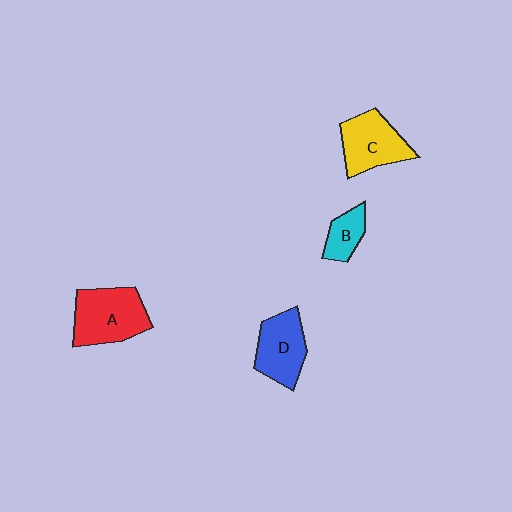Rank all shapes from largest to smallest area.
From largest to smallest: A (red), C (yellow), D (blue), B (cyan).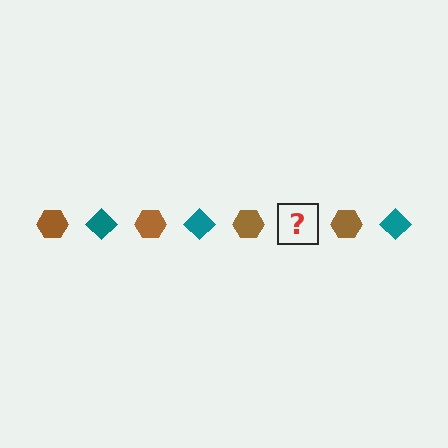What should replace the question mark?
The question mark should be replaced with a teal diamond.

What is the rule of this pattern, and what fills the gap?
The rule is that the pattern alternates between brown hexagon and teal diamond. The gap should be filled with a teal diamond.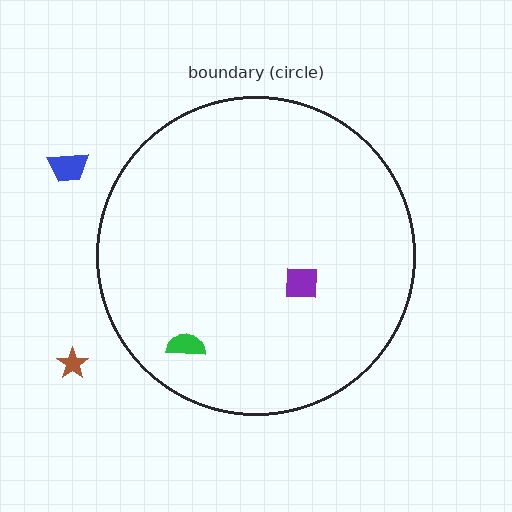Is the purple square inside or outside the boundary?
Inside.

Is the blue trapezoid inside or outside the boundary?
Outside.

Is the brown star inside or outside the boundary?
Outside.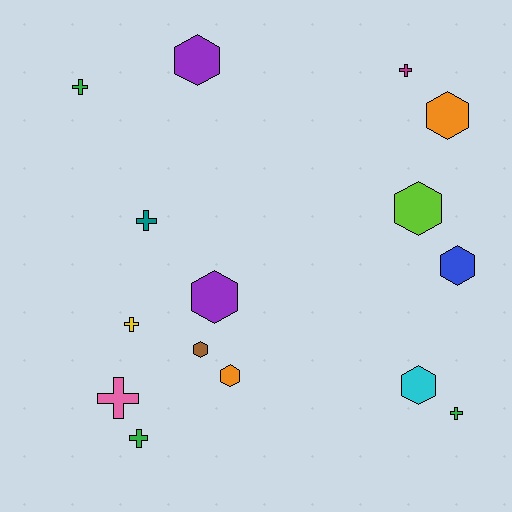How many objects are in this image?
There are 15 objects.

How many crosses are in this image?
There are 7 crosses.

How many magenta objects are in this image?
There is 1 magenta object.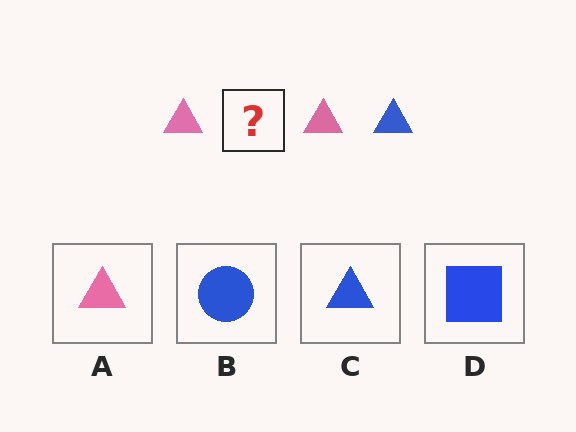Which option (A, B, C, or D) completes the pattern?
C.